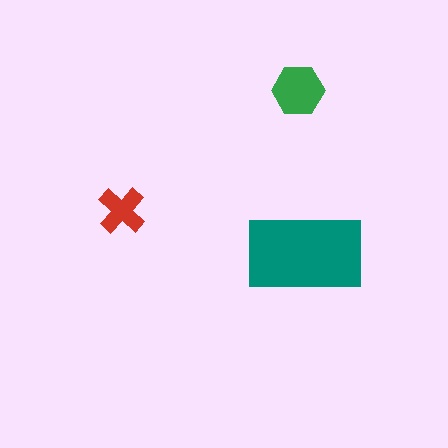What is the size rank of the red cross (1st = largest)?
3rd.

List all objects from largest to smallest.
The teal rectangle, the green hexagon, the red cross.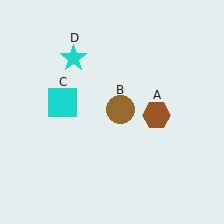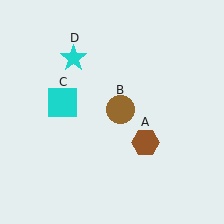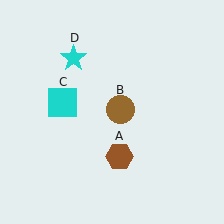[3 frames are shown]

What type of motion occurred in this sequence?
The brown hexagon (object A) rotated clockwise around the center of the scene.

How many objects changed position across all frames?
1 object changed position: brown hexagon (object A).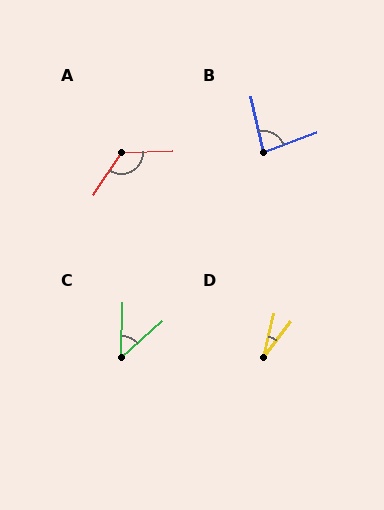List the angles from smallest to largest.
D (25°), C (47°), B (82°), A (126°).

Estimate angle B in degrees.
Approximately 82 degrees.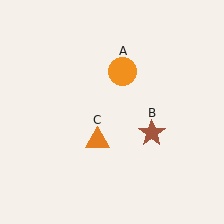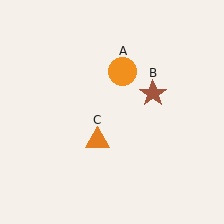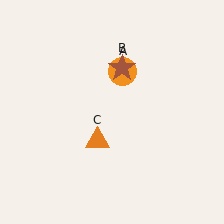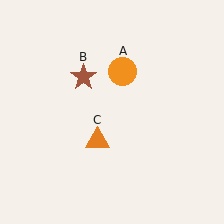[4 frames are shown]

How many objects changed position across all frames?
1 object changed position: brown star (object B).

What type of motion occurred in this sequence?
The brown star (object B) rotated counterclockwise around the center of the scene.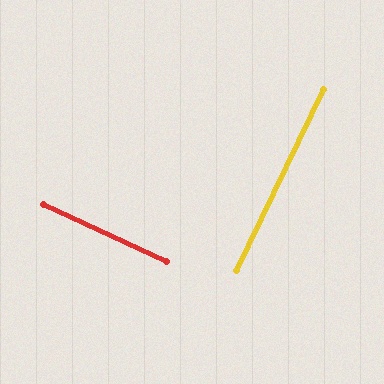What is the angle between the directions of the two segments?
Approximately 89 degrees.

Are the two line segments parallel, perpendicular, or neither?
Perpendicular — they meet at approximately 89°.